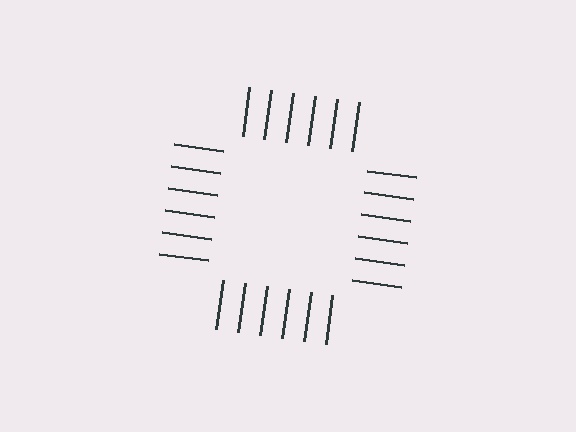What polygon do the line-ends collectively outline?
An illusory square — the line segments terminate on its edges but no continuous stroke is drawn.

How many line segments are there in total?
24 — 6 along each of the 4 edges.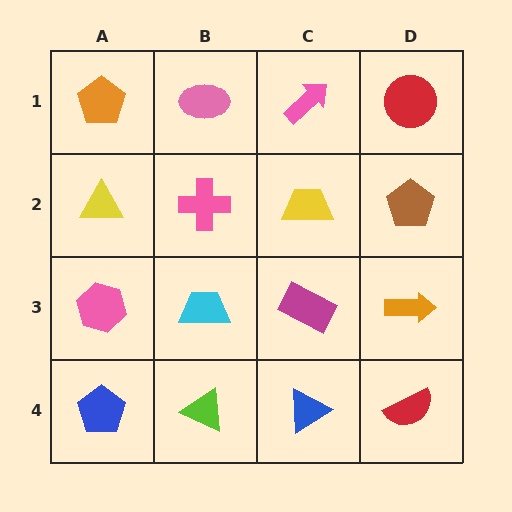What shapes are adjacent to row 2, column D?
A red circle (row 1, column D), an orange arrow (row 3, column D), a yellow trapezoid (row 2, column C).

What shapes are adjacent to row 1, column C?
A yellow trapezoid (row 2, column C), a pink ellipse (row 1, column B), a red circle (row 1, column D).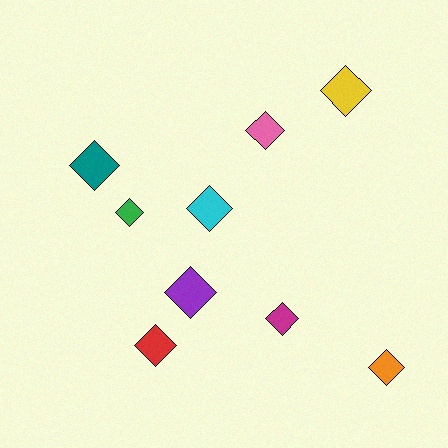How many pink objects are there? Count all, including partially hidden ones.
There is 1 pink object.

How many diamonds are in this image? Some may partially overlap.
There are 9 diamonds.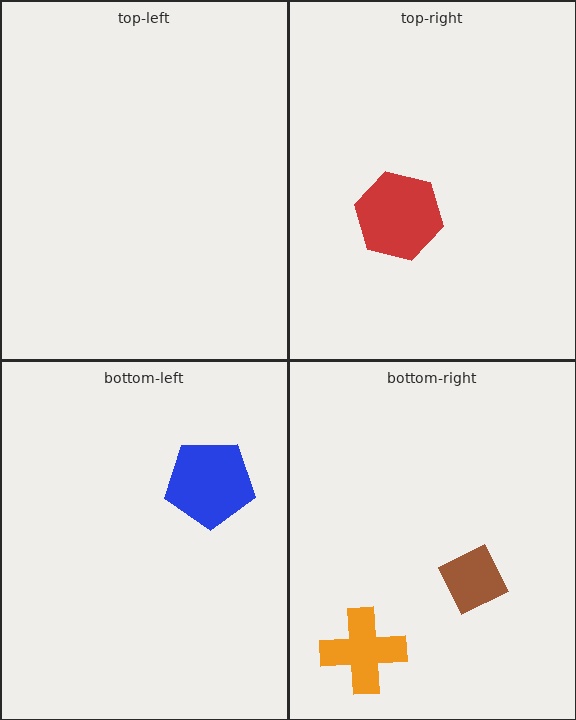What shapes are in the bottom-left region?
The blue pentagon.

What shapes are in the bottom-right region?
The orange cross, the brown diamond.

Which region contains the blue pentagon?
The bottom-left region.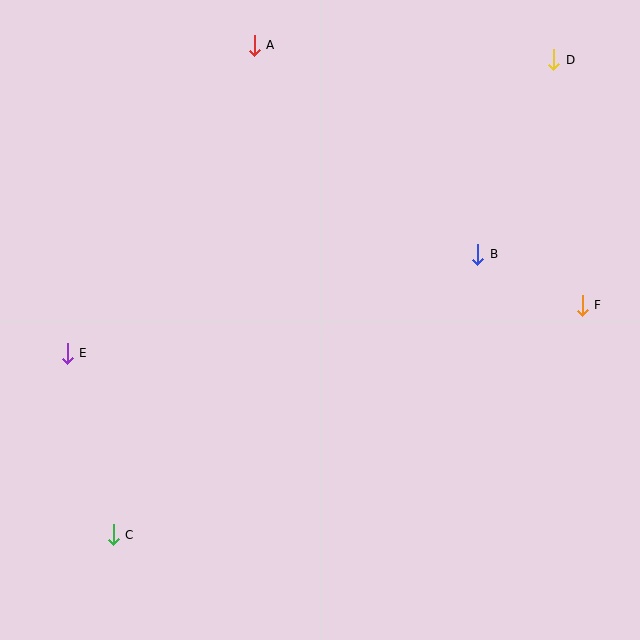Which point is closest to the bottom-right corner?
Point F is closest to the bottom-right corner.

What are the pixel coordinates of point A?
Point A is at (254, 45).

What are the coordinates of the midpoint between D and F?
The midpoint between D and F is at (568, 183).